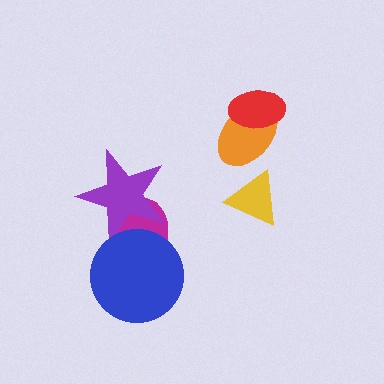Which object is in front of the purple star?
The blue circle is in front of the purple star.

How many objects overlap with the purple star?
2 objects overlap with the purple star.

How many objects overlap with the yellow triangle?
0 objects overlap with the yellow triangle.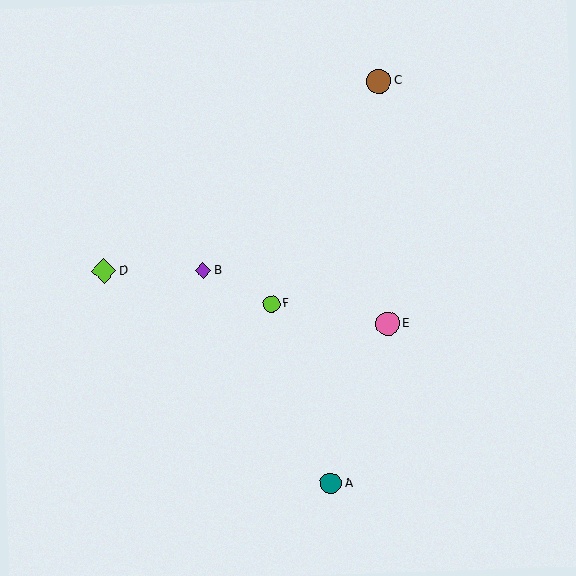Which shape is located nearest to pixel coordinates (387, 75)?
The brown circle (labeled C) at (379, 81) is nearest to that location.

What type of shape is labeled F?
Shape F is a lime circle.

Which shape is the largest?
The lime diamond (labeled D) is the largest.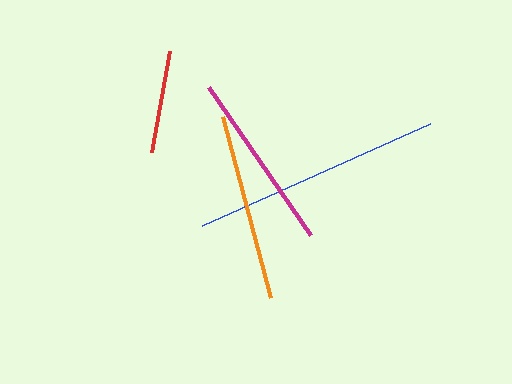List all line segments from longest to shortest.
From longest to shortest: blue, orange, magenta, red.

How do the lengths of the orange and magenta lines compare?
The orange and magenta lines are approximately the same length.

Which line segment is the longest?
The blue line is the longest at approximately 249 pixels.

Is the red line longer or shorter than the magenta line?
The magenta line is longer than the red line.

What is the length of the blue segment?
The blue segment is approximately 249 pixels long.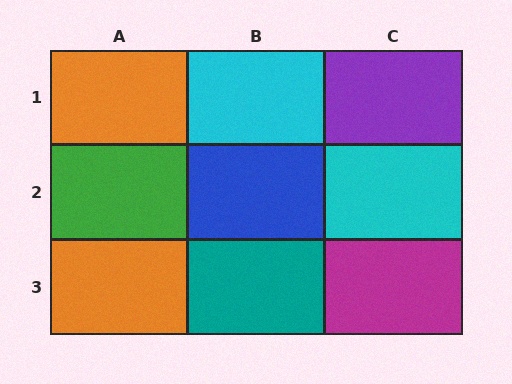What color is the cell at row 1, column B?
Cyan.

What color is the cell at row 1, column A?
Orange.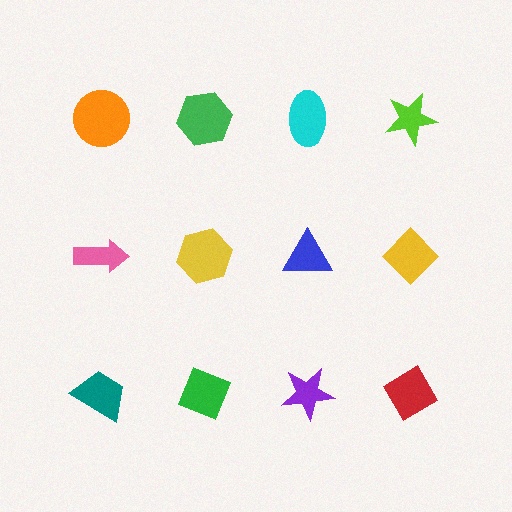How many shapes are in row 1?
4 shapes.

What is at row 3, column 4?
A red diamond.